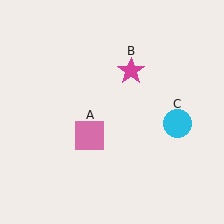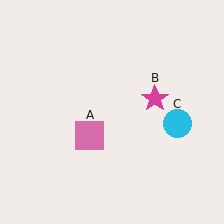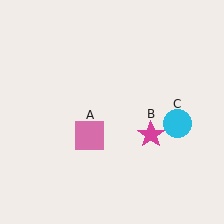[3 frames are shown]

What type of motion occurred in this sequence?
The magenta star (object B) rotated clockwise around the center of the scene.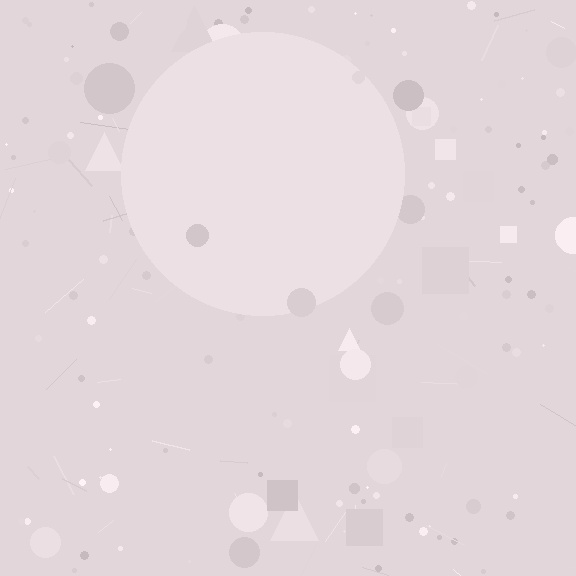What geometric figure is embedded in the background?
A circle is embedded in the background.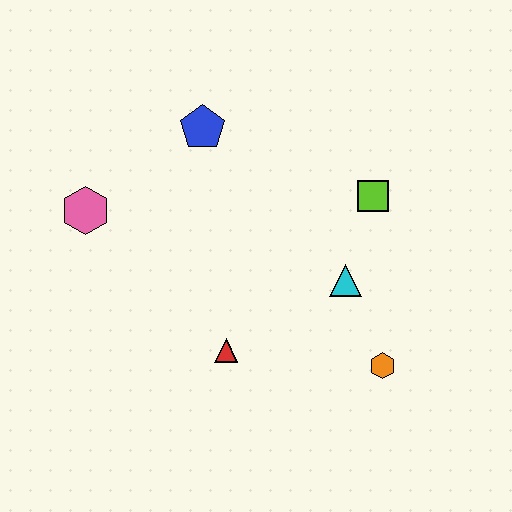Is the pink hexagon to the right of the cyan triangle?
No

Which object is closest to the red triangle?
The cyan triangle is closest to the red triangle.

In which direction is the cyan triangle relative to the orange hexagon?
The cyan triangle is above the orange hexagon.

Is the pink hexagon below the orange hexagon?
No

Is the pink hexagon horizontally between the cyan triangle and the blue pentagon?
No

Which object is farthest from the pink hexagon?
The orange hexagon is farthest from the pink hexagon.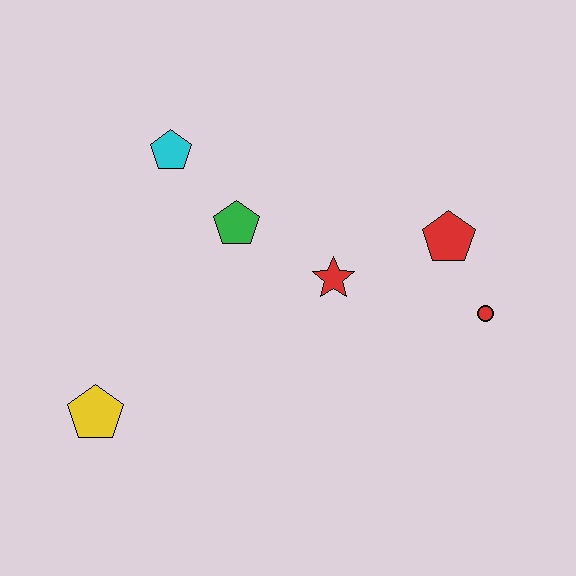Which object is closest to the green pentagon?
The cyan pentagon is closest to the green pentagon.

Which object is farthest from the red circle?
The yellow pentagon is farthest from the red circle.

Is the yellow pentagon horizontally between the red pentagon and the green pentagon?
No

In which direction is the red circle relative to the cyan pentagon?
The red circle is to the right of the cyan pentagon.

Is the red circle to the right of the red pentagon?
Yes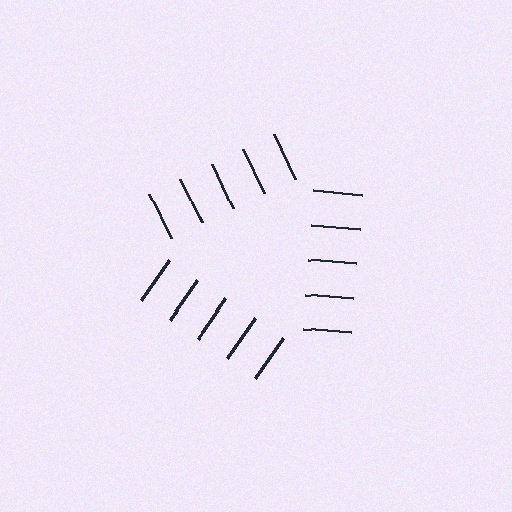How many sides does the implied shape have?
3 sides — the line-ends trace a triangle.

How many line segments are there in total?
15 — 5 along each of the 3 edges.